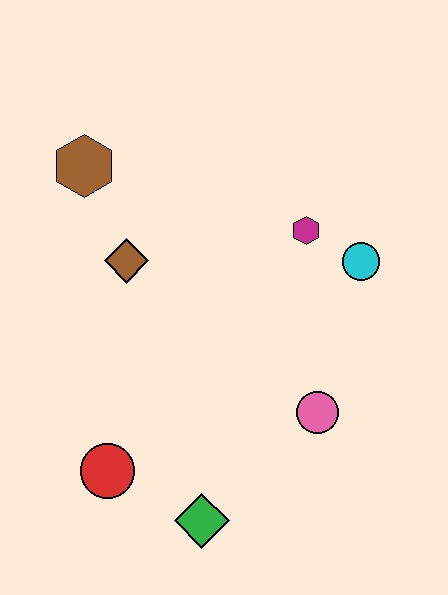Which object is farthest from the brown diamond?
The green diamond is farthest from the brown diamond.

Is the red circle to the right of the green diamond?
No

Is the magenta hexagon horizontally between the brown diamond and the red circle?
No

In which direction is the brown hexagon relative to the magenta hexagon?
The brown hexagon is to the left of the magenta hexagon.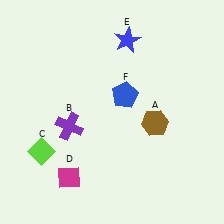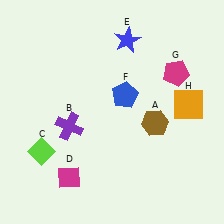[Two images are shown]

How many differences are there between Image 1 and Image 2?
There are 2 differences between the two images.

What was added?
A magenta pentagon (G), an orange square (H) were added in Image 2.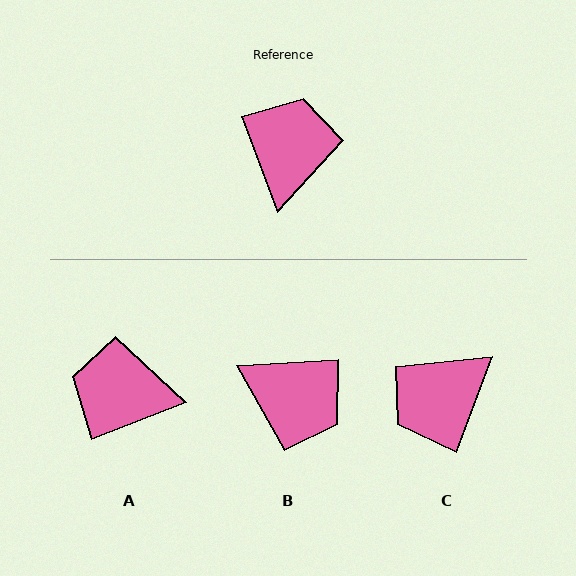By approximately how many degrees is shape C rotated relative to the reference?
Approximately 139 degrees counter-clockwise.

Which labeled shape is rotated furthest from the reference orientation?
C, about 139 degrees away.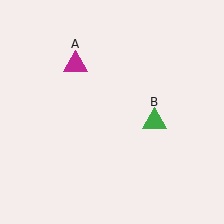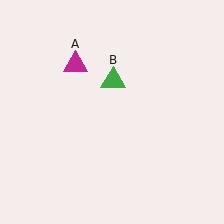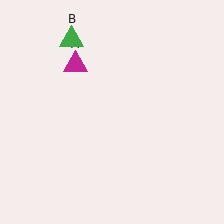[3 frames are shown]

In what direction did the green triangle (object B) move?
The green triangle (object B) moved up and to the left.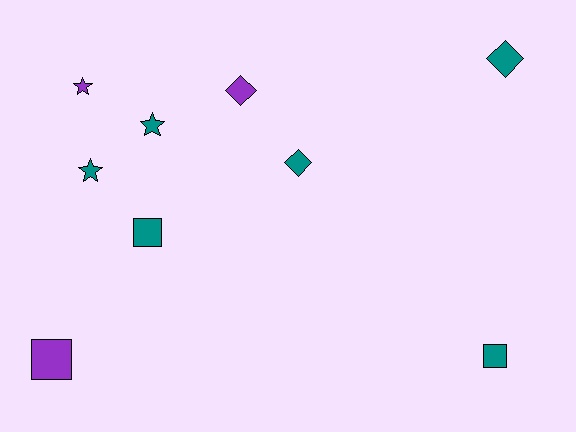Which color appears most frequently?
Teal, with 6 objects.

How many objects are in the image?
There are 9 objects.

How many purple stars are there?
There is 1 purple star.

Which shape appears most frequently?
Square, with 3 objects.